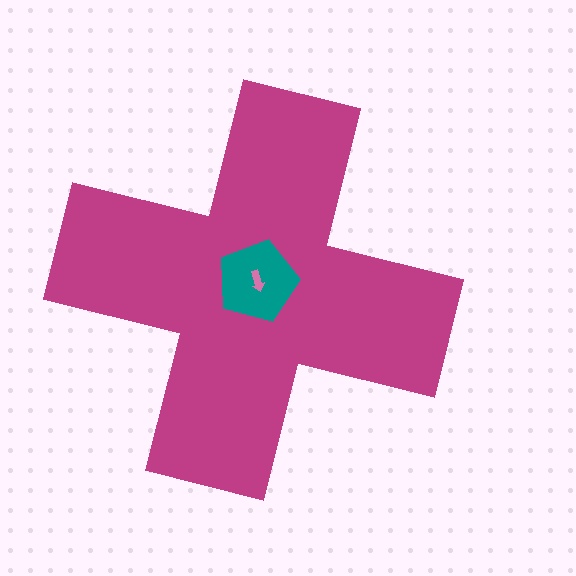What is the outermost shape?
The magenta cross.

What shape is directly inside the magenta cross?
The teal pentagon.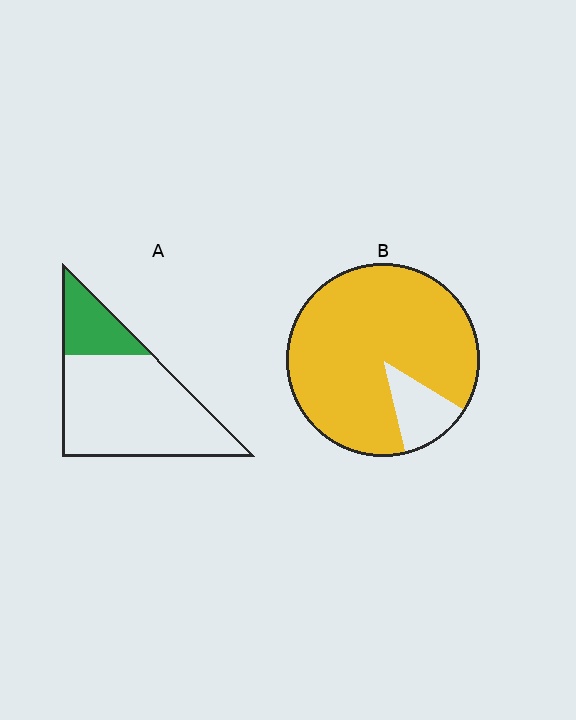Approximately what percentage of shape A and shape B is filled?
A is approximately 25% and B is approximately 90%.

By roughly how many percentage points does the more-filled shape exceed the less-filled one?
By roughly 65 percentage points (B over A).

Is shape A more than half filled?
No.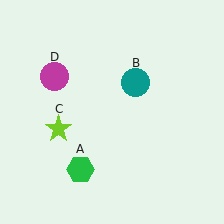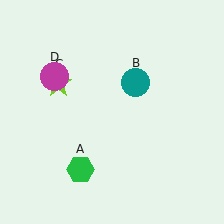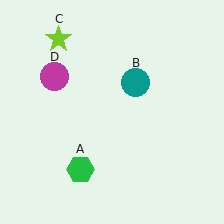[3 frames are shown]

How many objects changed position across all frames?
1 object changed position: lime star (object C).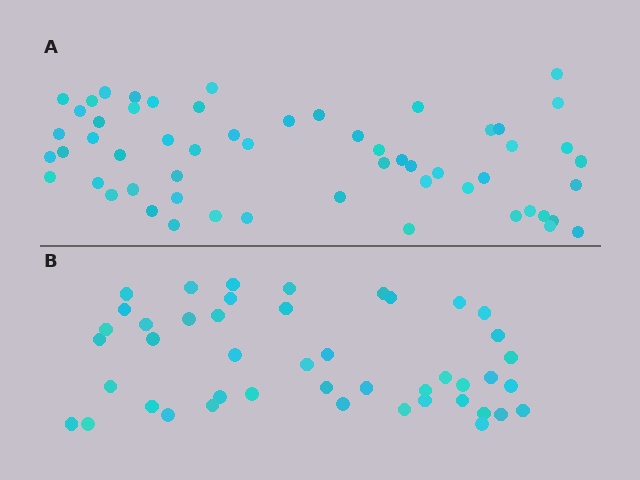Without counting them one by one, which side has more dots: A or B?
Region A (the top region) has more dots.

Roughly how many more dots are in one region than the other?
Region A has roughly 12 or so more dots than region B.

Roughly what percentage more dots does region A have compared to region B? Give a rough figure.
About 25% more.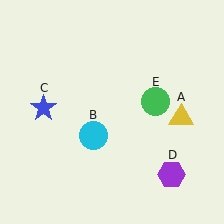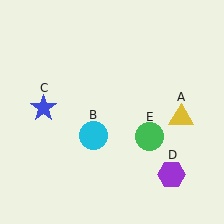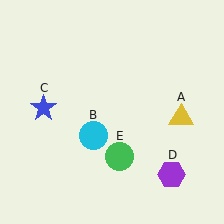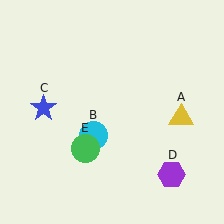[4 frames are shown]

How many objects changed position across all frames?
1 object changed position: green circle (object E).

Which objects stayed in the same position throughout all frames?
Yellow triangle (object A) and cyan circle (object B) and blue star (object C) and purple hexagon (object D) remained stationary.